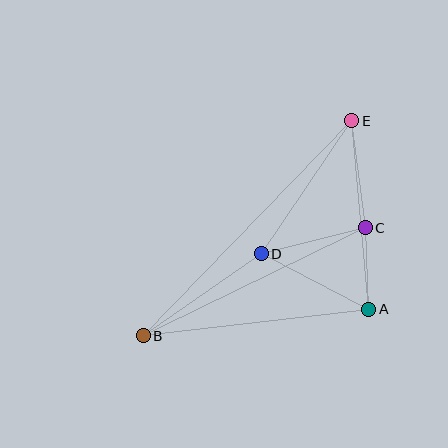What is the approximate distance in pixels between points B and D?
The distance between B and D is approximately 144 pixels.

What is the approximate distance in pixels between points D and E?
The distance between D and E is approximately 161 pixels.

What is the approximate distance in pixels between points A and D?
The distance between A and D is approximately 121 pixels.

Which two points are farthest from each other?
Points B and E are farthest from each other.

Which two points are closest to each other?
Points A and C are closest to each other.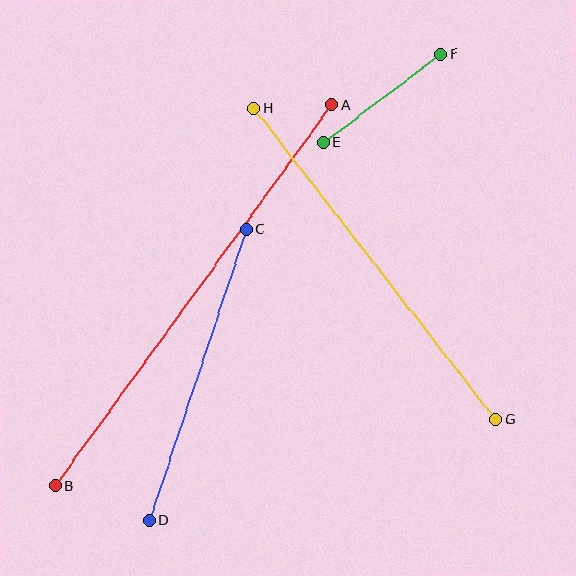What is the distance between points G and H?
The distance is approximately 394 pixels.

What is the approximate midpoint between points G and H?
The midpoint is at approximately (375, 264) pixels.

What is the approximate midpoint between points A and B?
The midpoint is at approximately (193, 295) pixels.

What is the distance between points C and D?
The distance is approximately 307 pixels.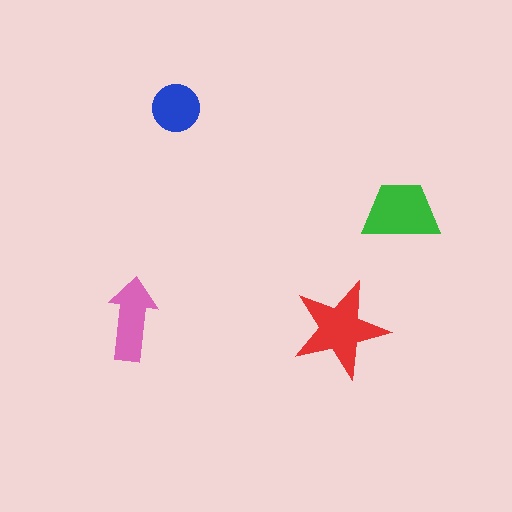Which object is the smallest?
The blue circle.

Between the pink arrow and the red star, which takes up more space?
The red star.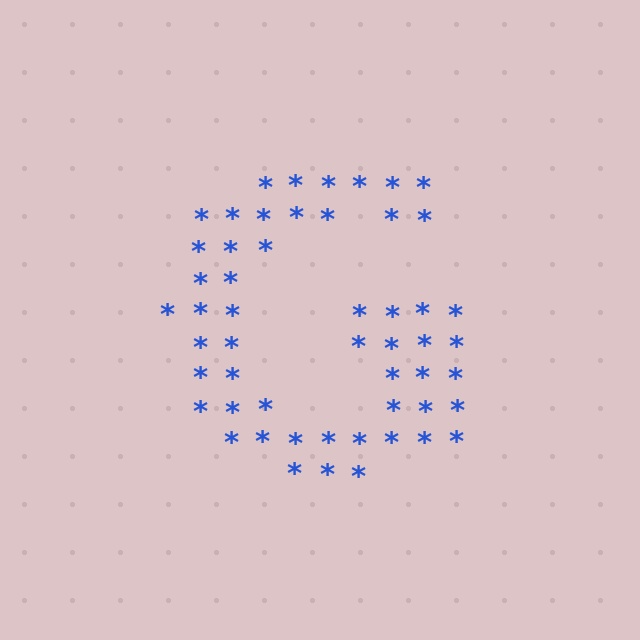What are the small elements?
The small elements are asterisks.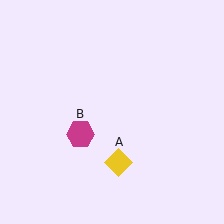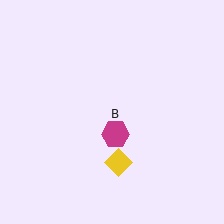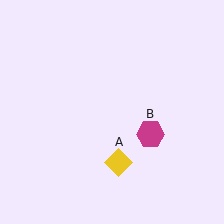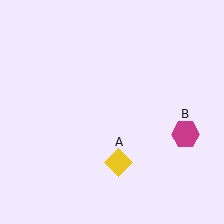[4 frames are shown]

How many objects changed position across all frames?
1 object changed position: magenta hexagon (object B).